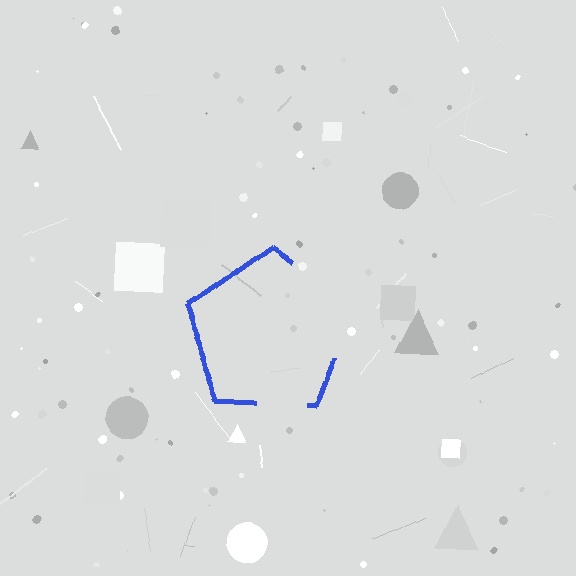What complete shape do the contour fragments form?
The contour fragments form a pentagon.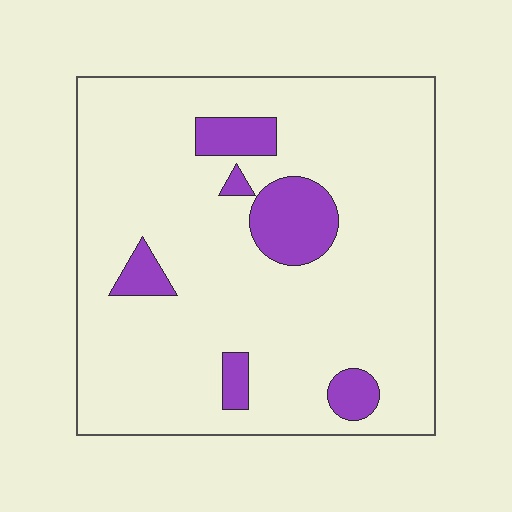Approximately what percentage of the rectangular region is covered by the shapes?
Approximately 10%.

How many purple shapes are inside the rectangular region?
6.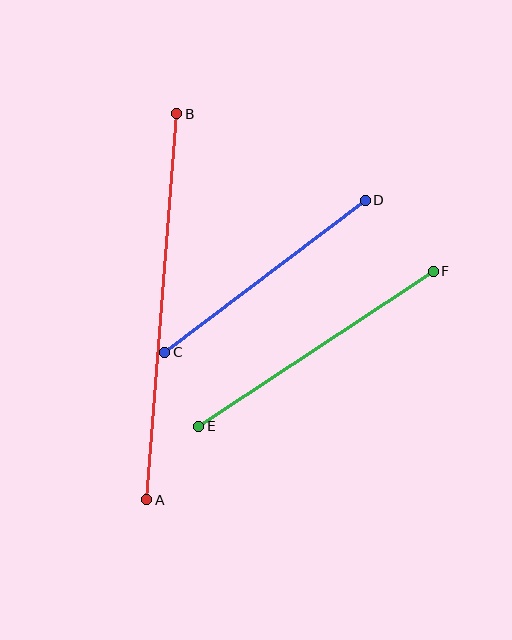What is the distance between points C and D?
The distance is approximately 252 pixels.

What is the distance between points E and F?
The distance is approximately 281 pixels.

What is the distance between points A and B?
The distance is approximately 387 pixels.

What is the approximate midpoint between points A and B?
The midpoint is at approximately (162, 307) pixels.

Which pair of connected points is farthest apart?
Points A and B are farthest apart.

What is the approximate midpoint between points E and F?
The midpoint is at approximately (316, 349) pixels.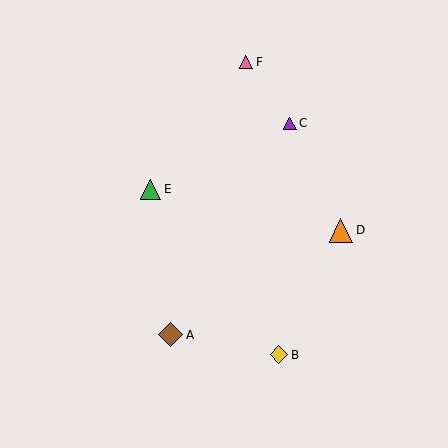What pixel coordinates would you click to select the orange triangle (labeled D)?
Click at (341, 230) to select the orange triangle D.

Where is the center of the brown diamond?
The center of the brown diamond is at (171, 335).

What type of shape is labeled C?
Shape C is a purple triangle.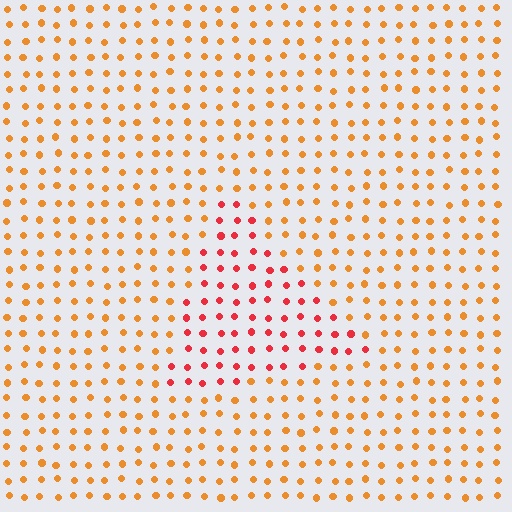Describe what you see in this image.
The image is filled with small orange elements in a uniform arrangement. A triangle-shaped region is visible where the elements are tinted to a slightly different hue, forming a subtle color boundary.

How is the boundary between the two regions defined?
The boundary is defined purely by a slight shift in hue (about 37 degrees). Spacing, size, and orientation are identical on both sides.